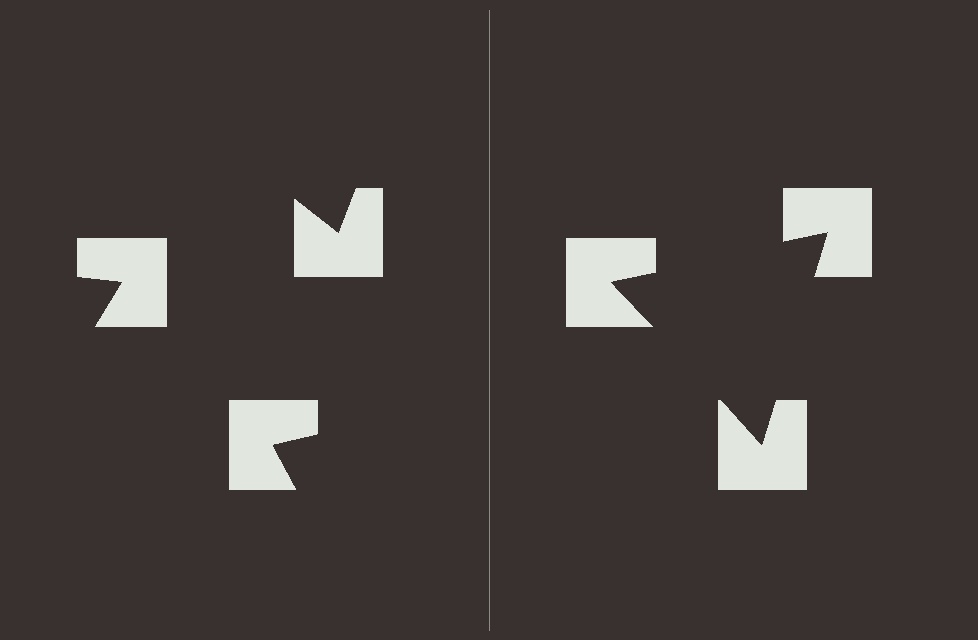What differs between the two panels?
The notched squares are positioned identically on both sides; only the wedge orientations differ. On the right they align to a triangle; on the left they are misaligned.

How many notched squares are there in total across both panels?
6 — 3 on each side.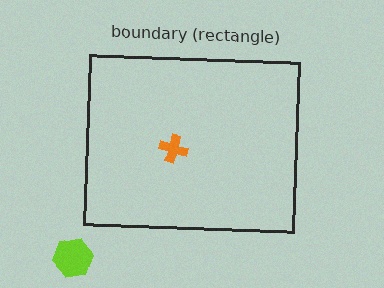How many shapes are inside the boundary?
1 inside, 1 outside.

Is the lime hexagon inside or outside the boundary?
Outside.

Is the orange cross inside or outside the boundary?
Inside.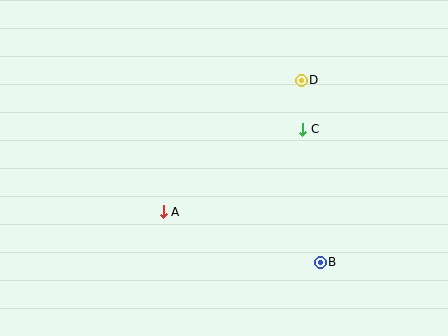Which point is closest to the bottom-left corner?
Point A is closest to the bottom-left corner.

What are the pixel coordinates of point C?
Point C is at (303, 129).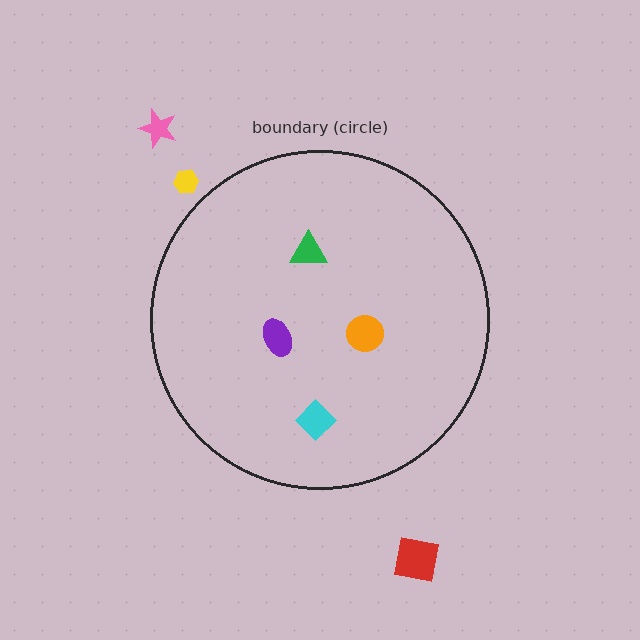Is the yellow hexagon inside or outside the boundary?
Outside.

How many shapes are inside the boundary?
4 inside, 3 outside.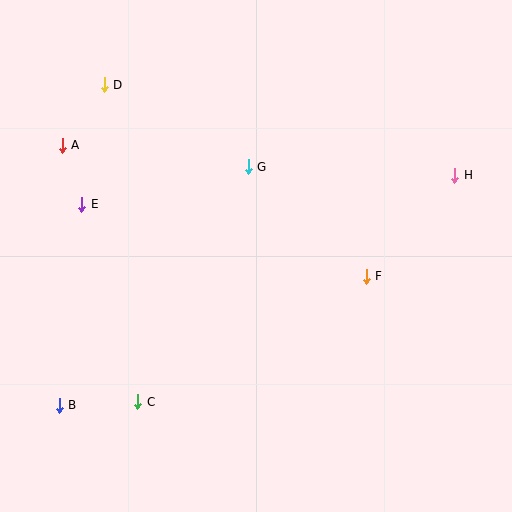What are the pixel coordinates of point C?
Point C is at (138, 402).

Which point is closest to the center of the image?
Point G at (248, 167) is closest to the center.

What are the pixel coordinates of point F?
Point F is at (366, 276).